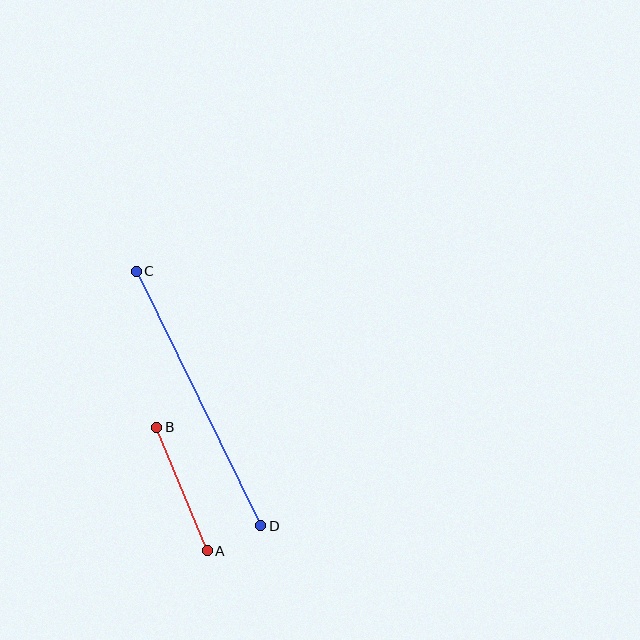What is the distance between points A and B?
The distance is approximately 134 pixels.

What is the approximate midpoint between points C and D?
The midpoint is at approximately (199, 399) pixels.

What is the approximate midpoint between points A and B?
The midpoint is at approximately (182, 489) pixels.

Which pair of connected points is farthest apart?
Points C and D are farthest apart.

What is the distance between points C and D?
The distance is approximately 284 pixels.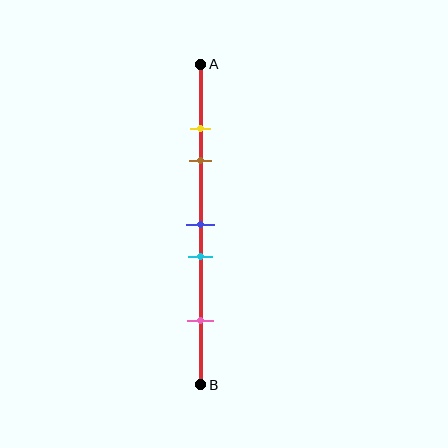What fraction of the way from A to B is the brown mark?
The brown mark is approximately 30% (0.3) of the way from A to B.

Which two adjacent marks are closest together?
The yellow and brown marks are the closest adjacent pair.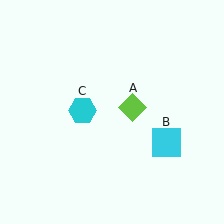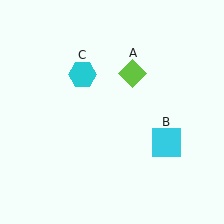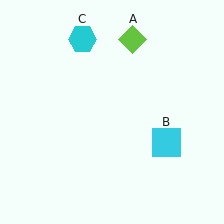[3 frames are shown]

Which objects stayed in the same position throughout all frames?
Cyan square (object B) remained stationary.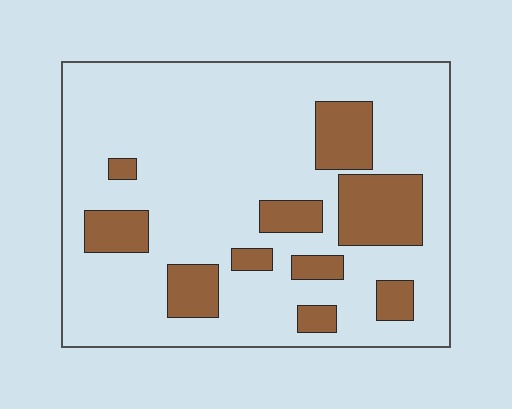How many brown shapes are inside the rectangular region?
10.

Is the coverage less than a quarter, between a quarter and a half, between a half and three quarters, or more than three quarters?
Less than a quarter.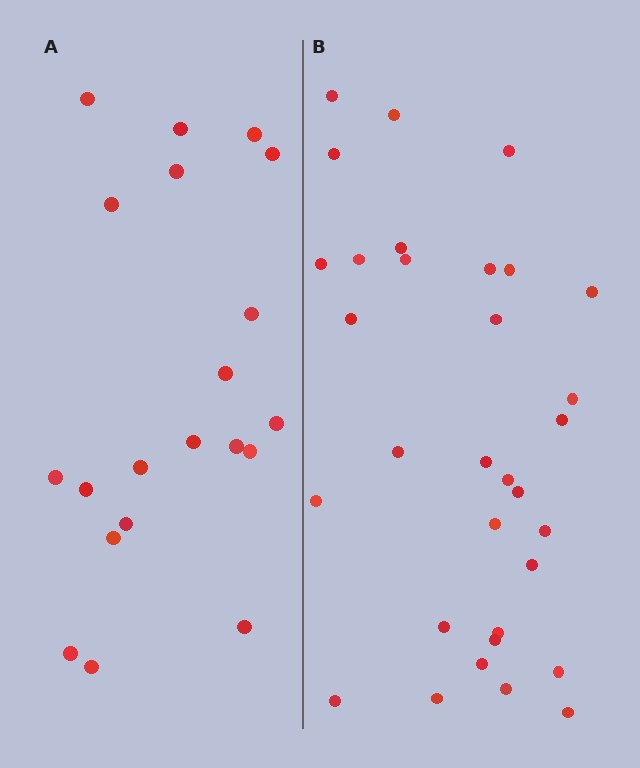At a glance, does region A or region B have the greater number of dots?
Region B (the right region) has more dots.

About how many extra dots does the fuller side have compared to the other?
Region B has roughly 12 or so more dots than region A.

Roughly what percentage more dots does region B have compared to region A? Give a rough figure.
About 60% more.